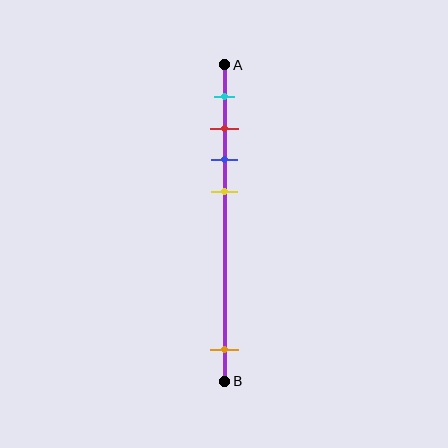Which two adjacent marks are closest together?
The red and blue marks are the closest adjacent pair.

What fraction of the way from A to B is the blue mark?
The blue mark is approximately 30% (0.3) of the way from A to B.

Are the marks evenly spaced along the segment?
No, the marks are not evenly spaced.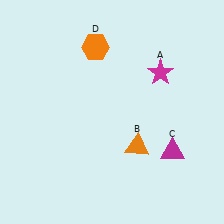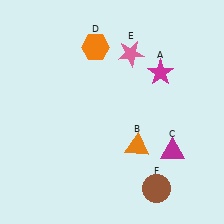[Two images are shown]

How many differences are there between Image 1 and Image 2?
There are 2 differences between the two images.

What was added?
A pink star (E), a brown circle (F) were added in Image 2.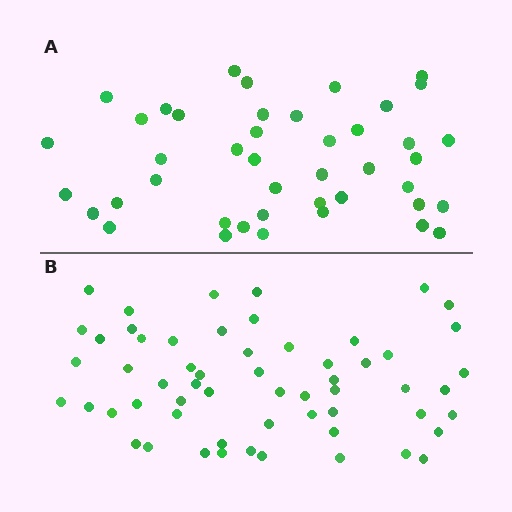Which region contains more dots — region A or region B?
Region B (the bottom region) has more dots.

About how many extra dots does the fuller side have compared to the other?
Region B has approximately 15 more dots than region A.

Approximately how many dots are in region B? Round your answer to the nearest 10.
About 60 dots. (The exact count is 58, which rounds to 60.)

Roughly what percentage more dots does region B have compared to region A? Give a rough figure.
About 35% more.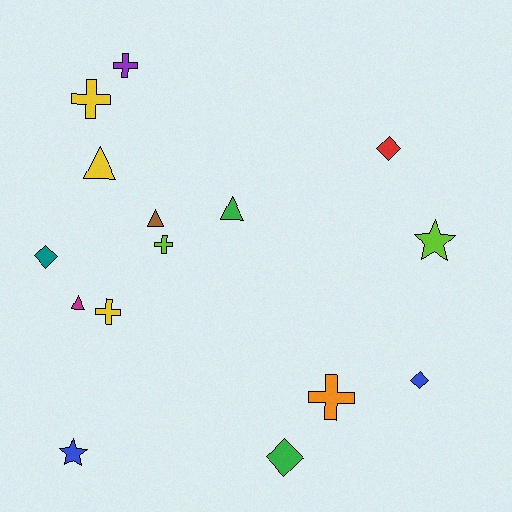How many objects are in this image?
There are 15 objects.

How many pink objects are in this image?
There are no pink objects.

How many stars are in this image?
There are 2 stars.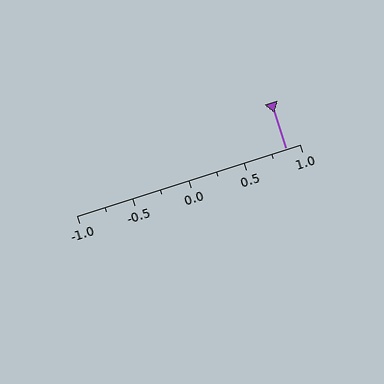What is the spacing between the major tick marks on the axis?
The major ticks are spaced 0.5 apart.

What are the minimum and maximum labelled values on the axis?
The axis runs from -1.0 to 1.0.